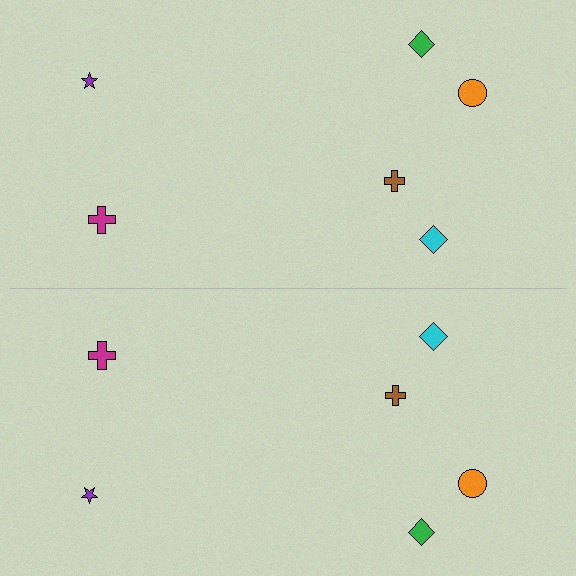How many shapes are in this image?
There are 12 shapes in this image.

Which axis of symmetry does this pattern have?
The pattern has a horizontal axis of symmetry running through the center of the image.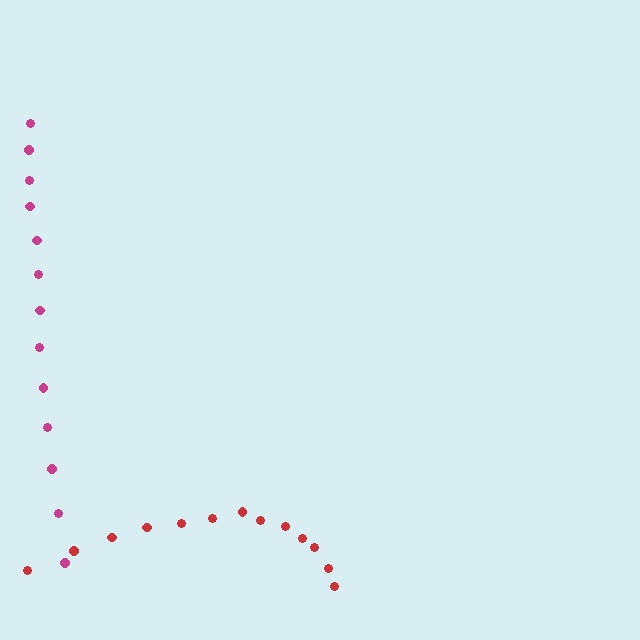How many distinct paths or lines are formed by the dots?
There are 2 distinct paths.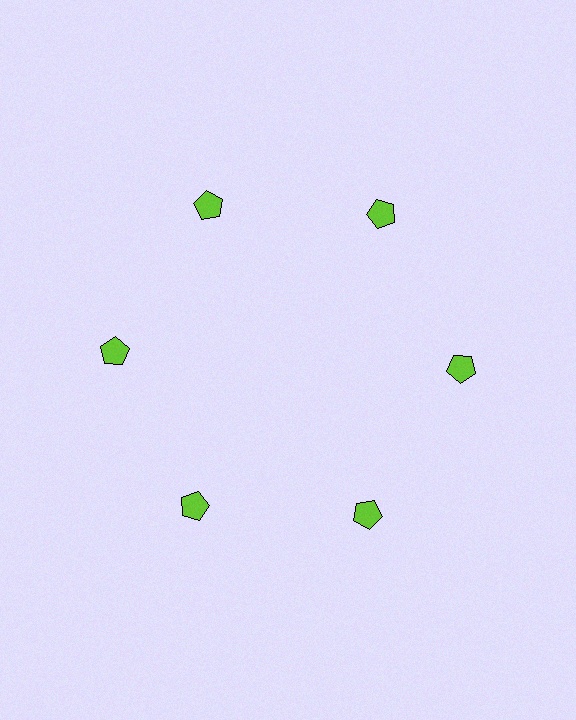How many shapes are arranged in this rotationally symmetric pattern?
There are 6 shapes, arranged in 6 groups of 1.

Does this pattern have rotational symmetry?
Yes, this pattern has 6-fold rotational symmetry. It looks the same after rotating 60 degrees around the center.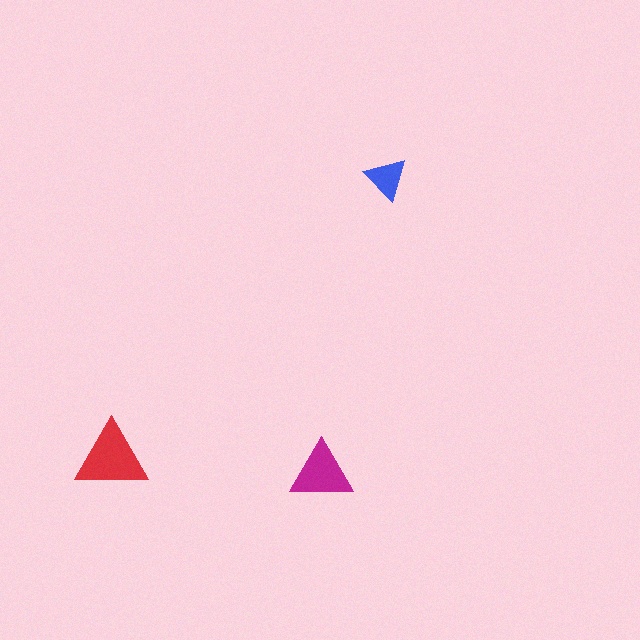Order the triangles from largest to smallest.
the red one, the magenta one, the blue one.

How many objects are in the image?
There are 3 objects in the image.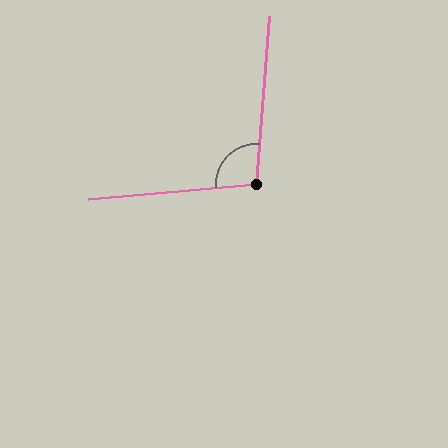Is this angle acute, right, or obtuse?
It is obtuse.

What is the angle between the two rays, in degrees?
Approximately 100 degrees.